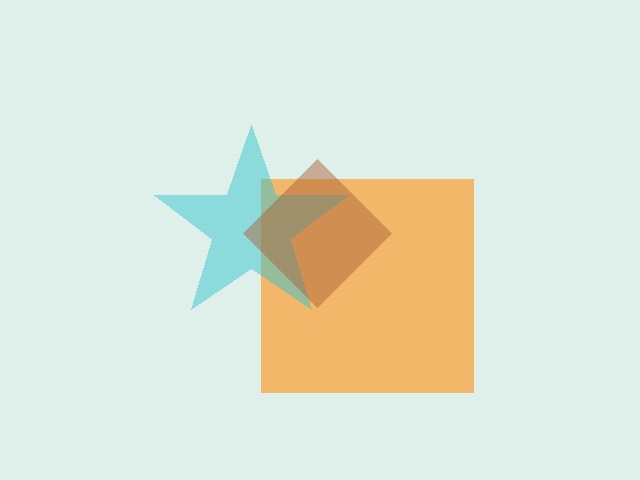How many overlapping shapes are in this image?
There are 3 overlapping shapes in the image.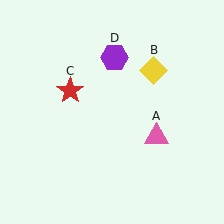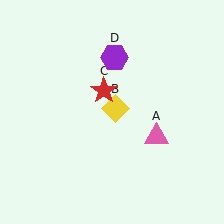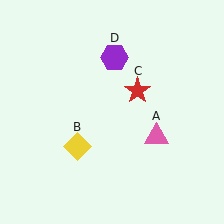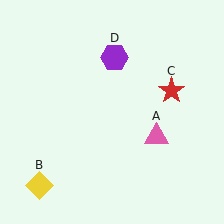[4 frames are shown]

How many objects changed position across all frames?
2 objects changed position: yellow diamond (object B), red star (object C).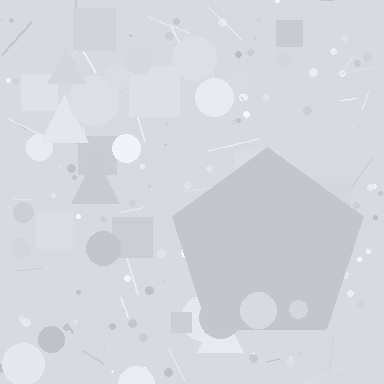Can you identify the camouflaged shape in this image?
The camouflaged shape is a pentagon.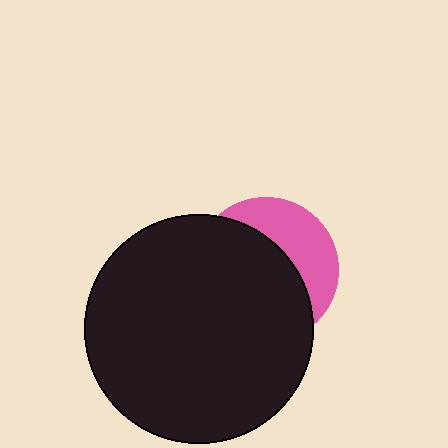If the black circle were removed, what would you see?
You would see the complete pink circle.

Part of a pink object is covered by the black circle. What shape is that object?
It is a circle.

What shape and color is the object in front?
The object in front is a black circle.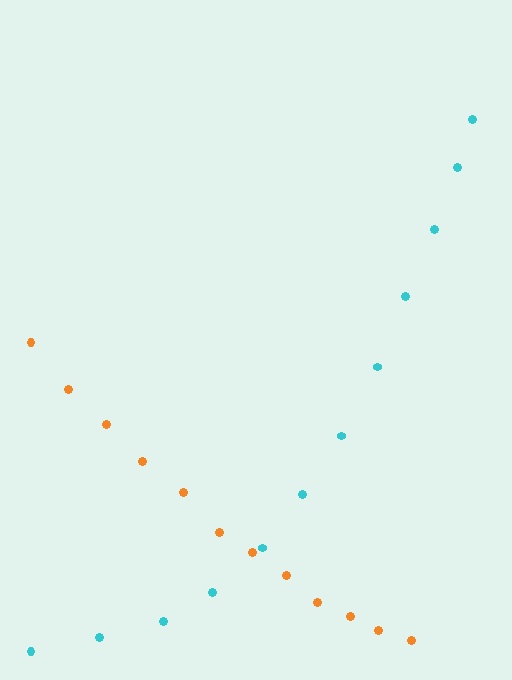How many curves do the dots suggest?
There are 2 distinct paths.